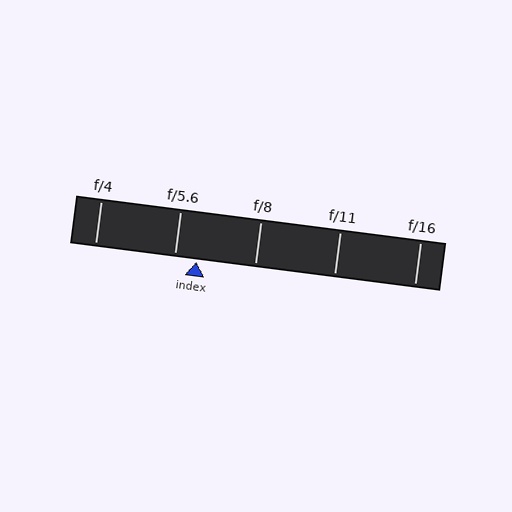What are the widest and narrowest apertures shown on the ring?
The widest aperture shown is f/4 and the narrowest is f/16.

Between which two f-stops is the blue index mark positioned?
The index mark is between f/5.6 and f/8.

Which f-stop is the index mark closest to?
The index mark is closest to f/5.6.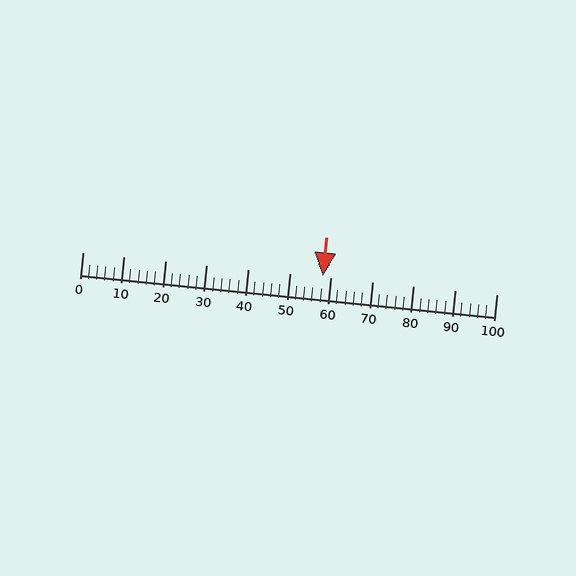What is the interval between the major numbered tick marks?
The major tick marks are spaced 10 units apart.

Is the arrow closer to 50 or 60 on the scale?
The arrow is closer to 60.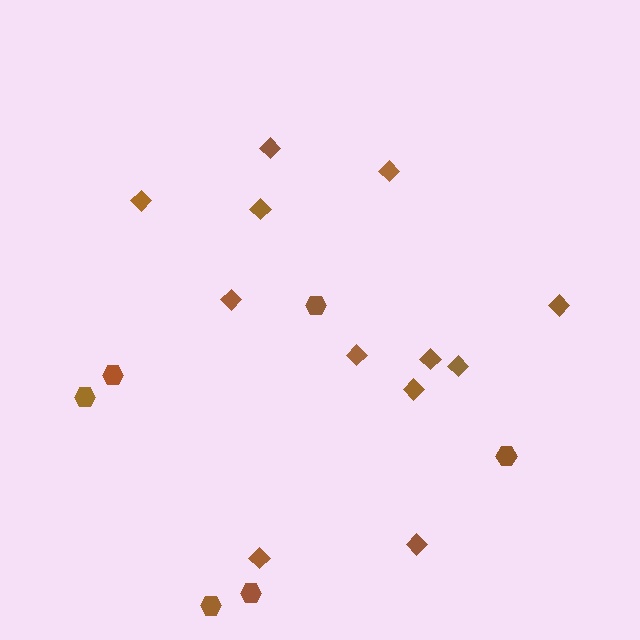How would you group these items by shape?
There are 2 groups: one group of diamonds (12) and one group of hexagons (6).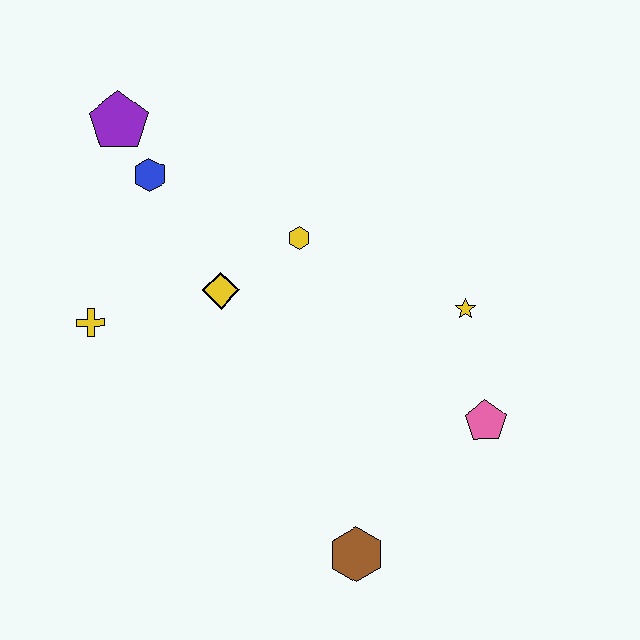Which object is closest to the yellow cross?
The yellow diamond is closest to the yellow cross.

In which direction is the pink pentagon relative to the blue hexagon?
The pink pentagon is to the right of the blue hexagon.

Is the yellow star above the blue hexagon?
No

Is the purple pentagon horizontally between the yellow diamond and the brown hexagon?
No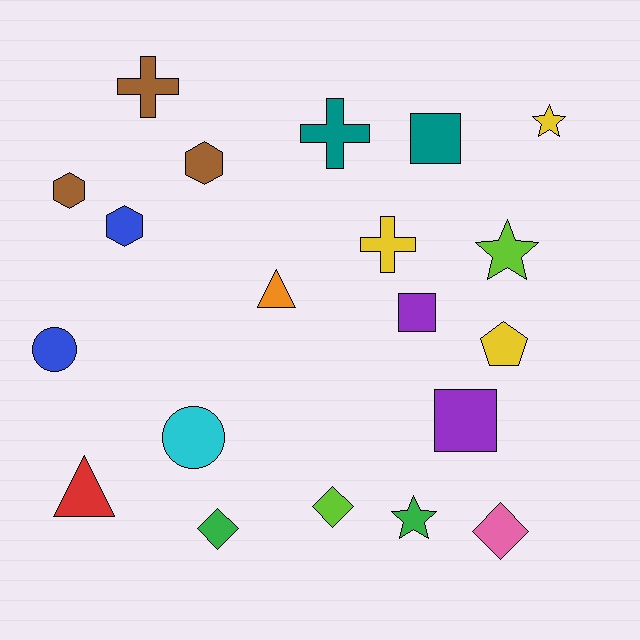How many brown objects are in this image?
There are 3 brown objects.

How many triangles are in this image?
There are 2 triangles.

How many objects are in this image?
There are 20 objects.